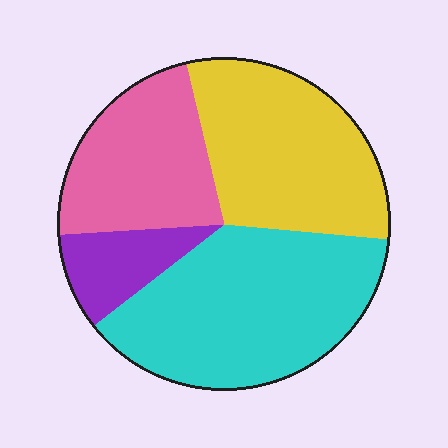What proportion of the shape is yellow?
Yellow takes up between a sixth and a third of the shape.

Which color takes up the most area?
Cyan, at roughly 40%.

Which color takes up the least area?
Purple, at roughly 10%.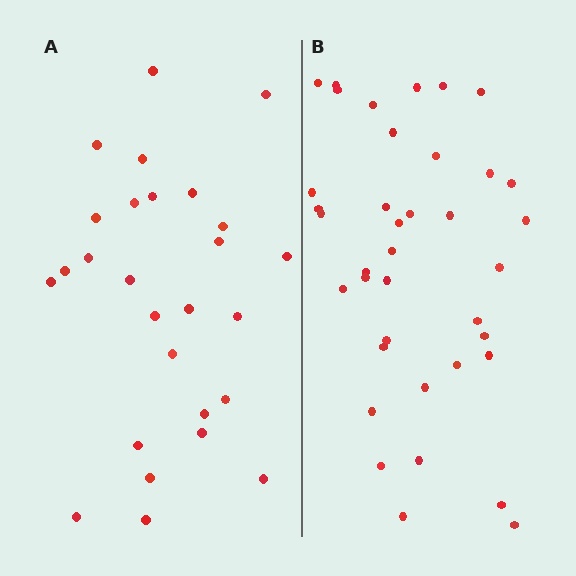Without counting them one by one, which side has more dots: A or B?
Region B (the right region) has more dots.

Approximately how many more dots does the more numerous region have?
Region B has roughly 12 or so more dots than region A.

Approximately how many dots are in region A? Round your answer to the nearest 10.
About 30 dots. (The exact count is 27, which rounds to 30.)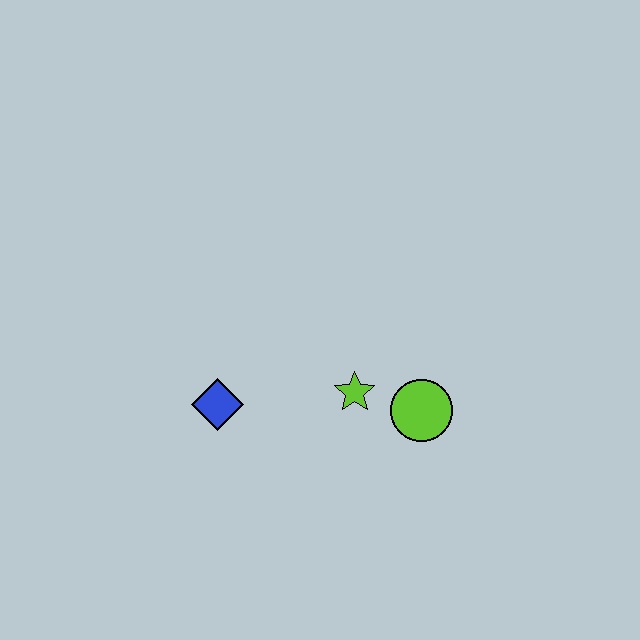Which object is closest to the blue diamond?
The lime star is closest to the blue diamond.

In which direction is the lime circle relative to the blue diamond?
The lime circle is to the right of the blue diamond.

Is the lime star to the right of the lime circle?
No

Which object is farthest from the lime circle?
The blue diamond is farthest from the lime circle.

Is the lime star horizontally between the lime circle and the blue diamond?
Yes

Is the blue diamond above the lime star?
No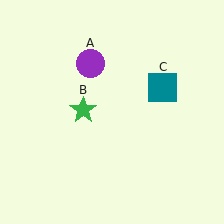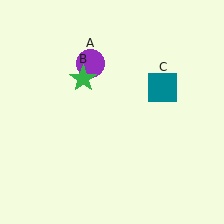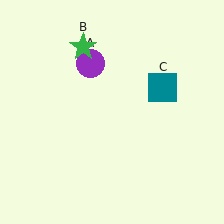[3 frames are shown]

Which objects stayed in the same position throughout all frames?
Purple circle (object A) and teal square (object C) remained stationary.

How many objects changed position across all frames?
1 object changed position: green star (object B).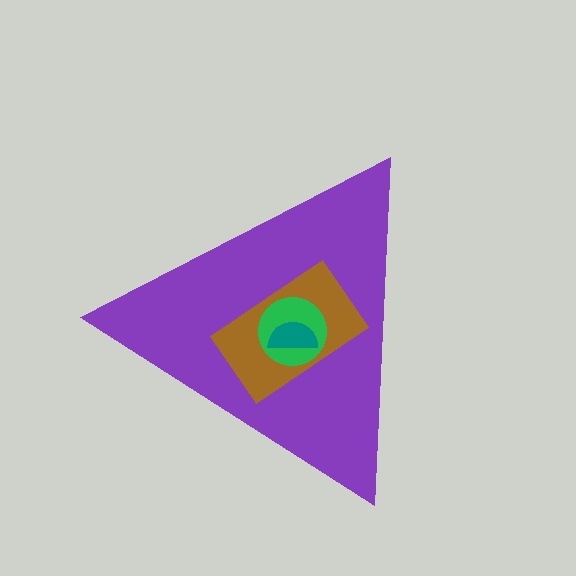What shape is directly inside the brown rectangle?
The green circle.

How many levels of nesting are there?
4.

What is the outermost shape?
The purple triangle.